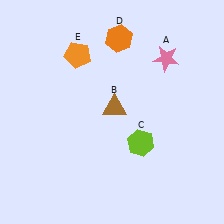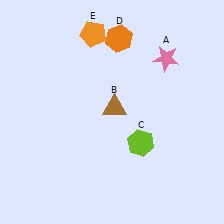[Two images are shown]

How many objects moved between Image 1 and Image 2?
1 object moved between the two images.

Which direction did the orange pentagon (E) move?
The orange pentagon (E) moved up.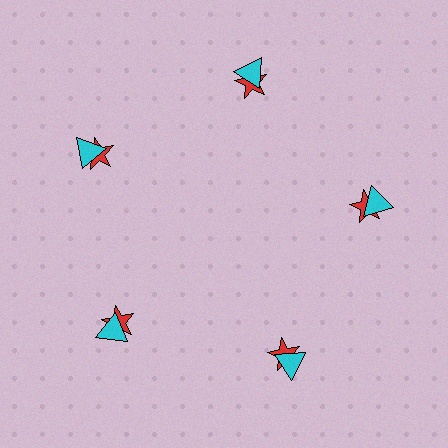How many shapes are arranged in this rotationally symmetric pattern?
There are 10 shapes, arranged in 5 groups of 2.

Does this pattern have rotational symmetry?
Yes, this pattern has 5-fold rotational symmetry. It looks the same after rotating 72 degrees around the center.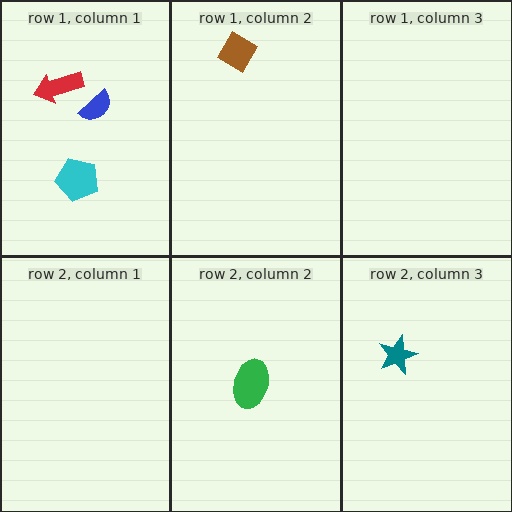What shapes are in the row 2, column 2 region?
The green ellipse.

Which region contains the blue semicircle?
The row 1, column 1 region.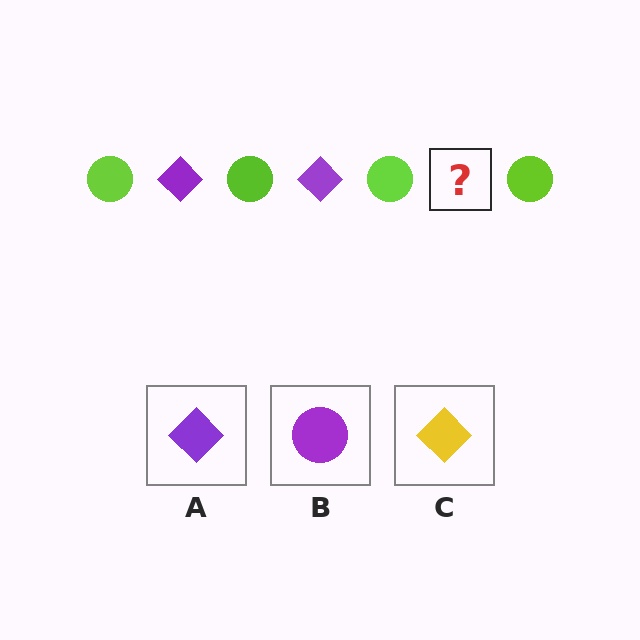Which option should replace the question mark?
Option A.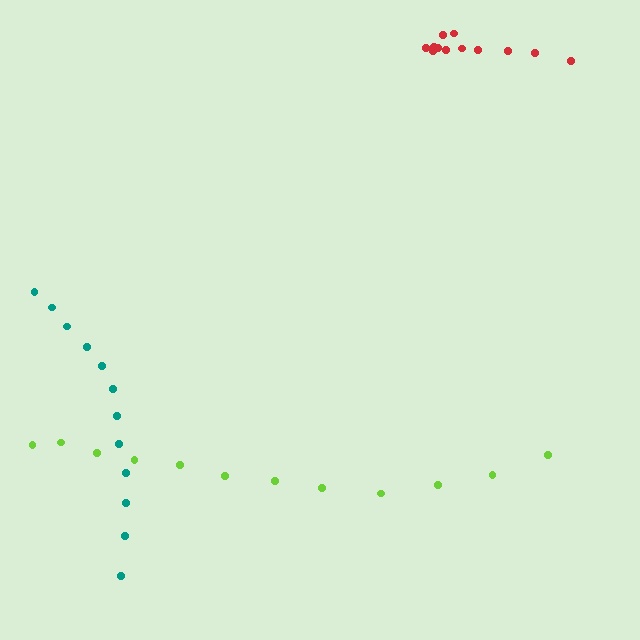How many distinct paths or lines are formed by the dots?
There are 3 distinct paths.